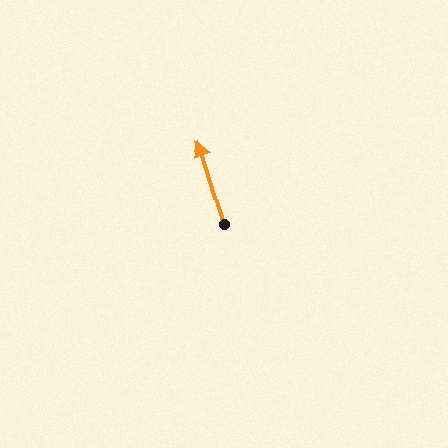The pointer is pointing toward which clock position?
Roughly 11 o'clock.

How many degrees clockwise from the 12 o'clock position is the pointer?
Approximately 343 degrees.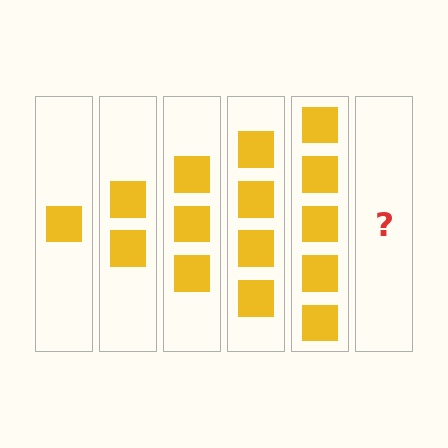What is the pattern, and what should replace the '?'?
The pattern is that each step adds one more square. The '?' should be 6 squares.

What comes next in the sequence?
The next element should be 6 squares.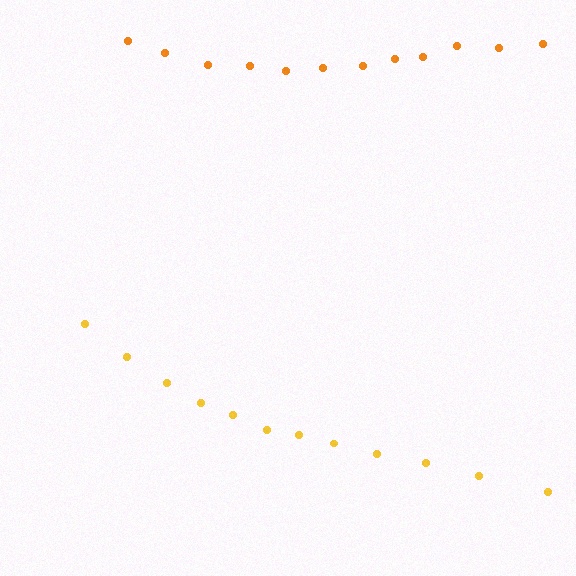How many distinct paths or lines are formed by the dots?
There are 2 distinct paths.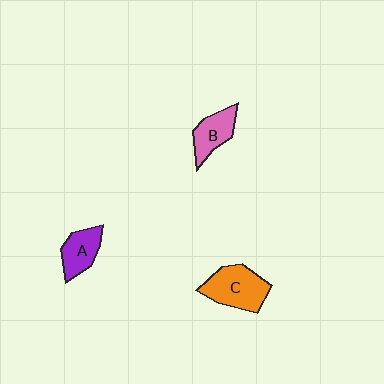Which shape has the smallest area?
Shape A (purple).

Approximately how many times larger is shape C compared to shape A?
Approximately 1.5 times.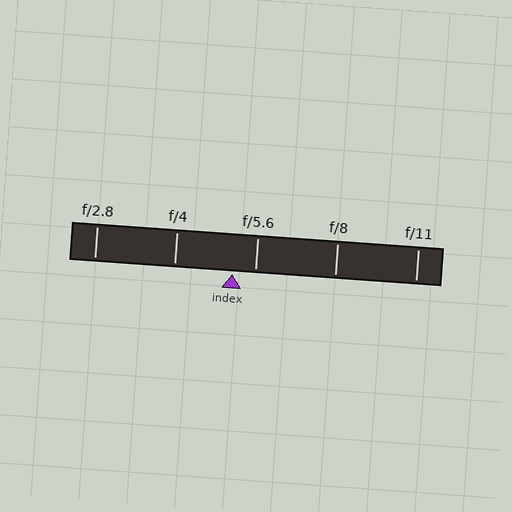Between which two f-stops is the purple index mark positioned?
The index mark is between f/4 and f/5.6.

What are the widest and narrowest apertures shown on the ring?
The widest aperture shown is f/2.8 and the narrowest is f/11.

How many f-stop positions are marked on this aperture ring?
There are 5 f-stop positions marked.